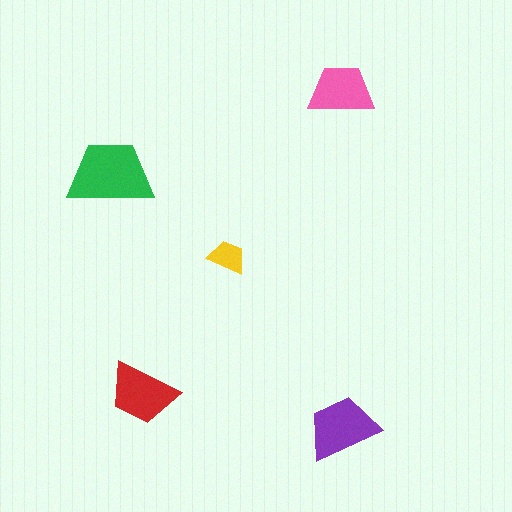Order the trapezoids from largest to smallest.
the green one, the purple one, the red one, the pink one, the yellow one.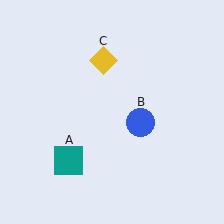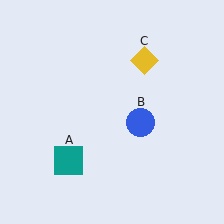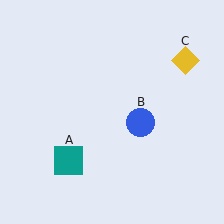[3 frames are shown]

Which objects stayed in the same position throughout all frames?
Teal square (object A) and blue circle (object B) remained stationary.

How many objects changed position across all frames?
1 object changed position: yellow diamond (object C).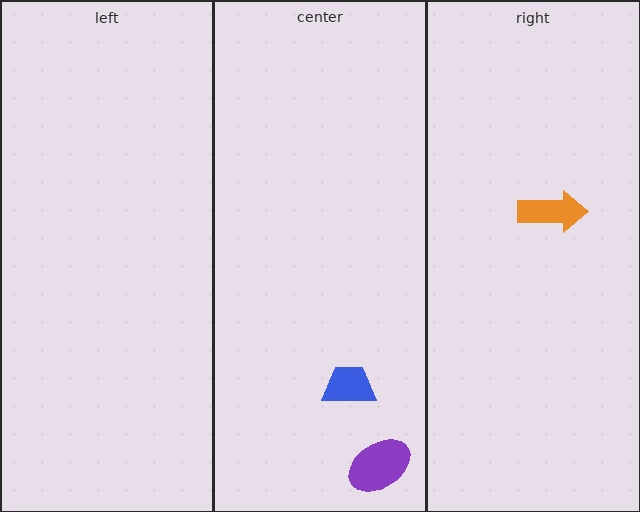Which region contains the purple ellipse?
The center region.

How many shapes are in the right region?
1.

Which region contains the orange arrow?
The right region.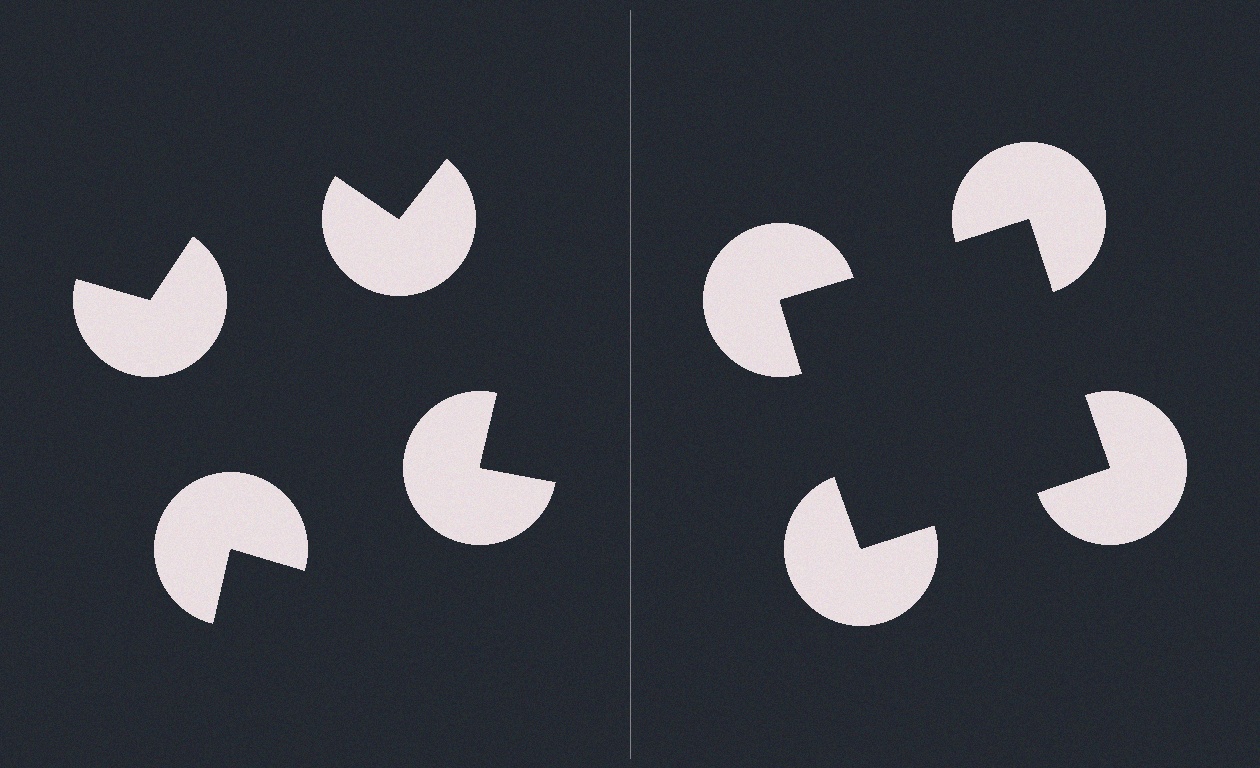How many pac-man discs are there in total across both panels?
8 — 4 on each side.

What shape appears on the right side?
An illusory square.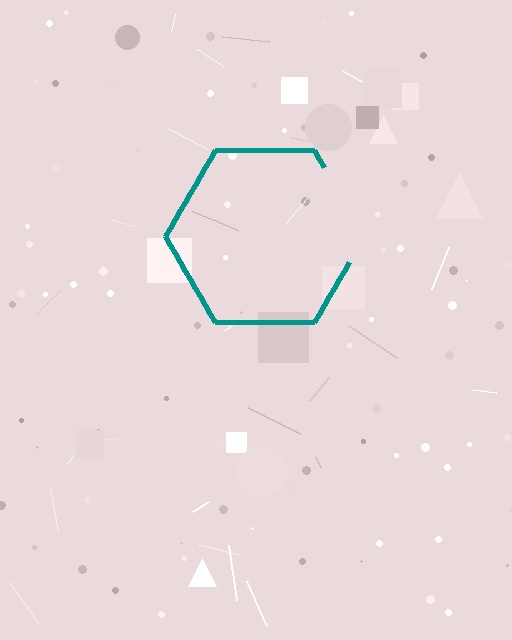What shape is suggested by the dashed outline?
The dashed outline suggests a hexagon.